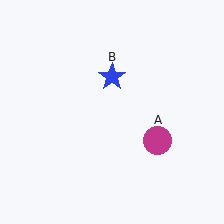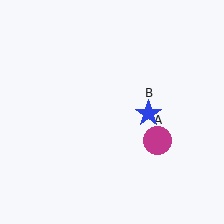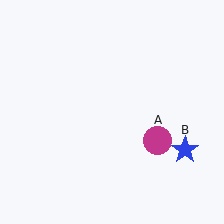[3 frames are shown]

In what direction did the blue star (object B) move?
The blue star (object B) moved down and to the right.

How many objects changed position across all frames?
1 object changed position: blue star (object B).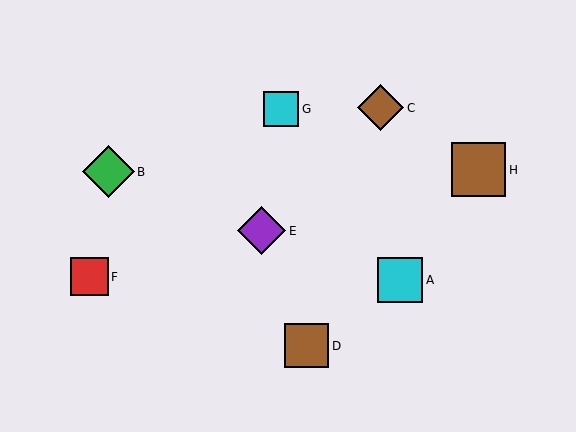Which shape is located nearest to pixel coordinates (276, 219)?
The purple diamond (labeled E) at (262, 231) is nearest to that location.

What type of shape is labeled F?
Shape F is a red square.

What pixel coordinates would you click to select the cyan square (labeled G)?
Click at (281, 109) to select the cyan square G.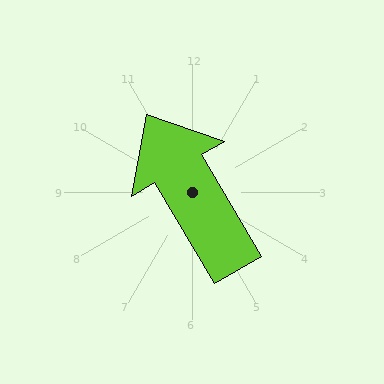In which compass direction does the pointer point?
Northwest.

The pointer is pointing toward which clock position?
Roughly 11 o'clock.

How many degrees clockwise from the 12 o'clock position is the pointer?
Approximately 329 degrees.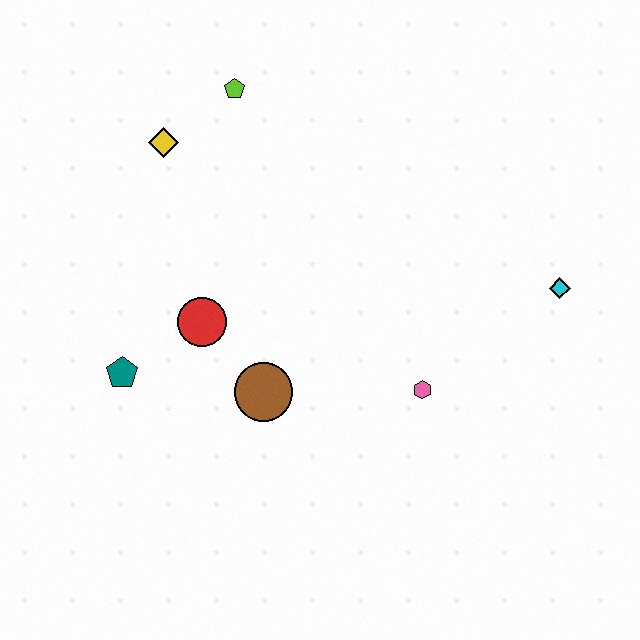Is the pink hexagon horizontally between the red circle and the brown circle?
No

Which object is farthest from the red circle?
The cyan diamond is farthest from the red circle.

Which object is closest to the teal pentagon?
The red circle is closest to the teal pentagon.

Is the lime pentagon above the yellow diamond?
Yes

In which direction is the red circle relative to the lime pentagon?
The red circle is below the lime pentagon.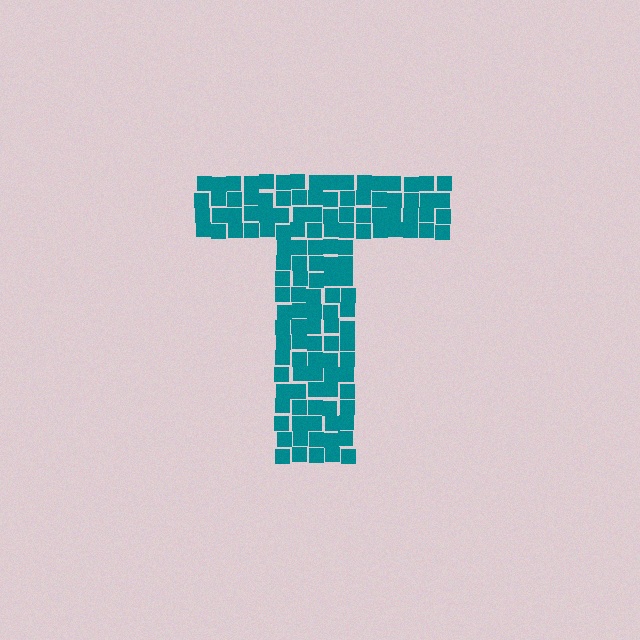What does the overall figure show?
The overall figure shows the letter T.